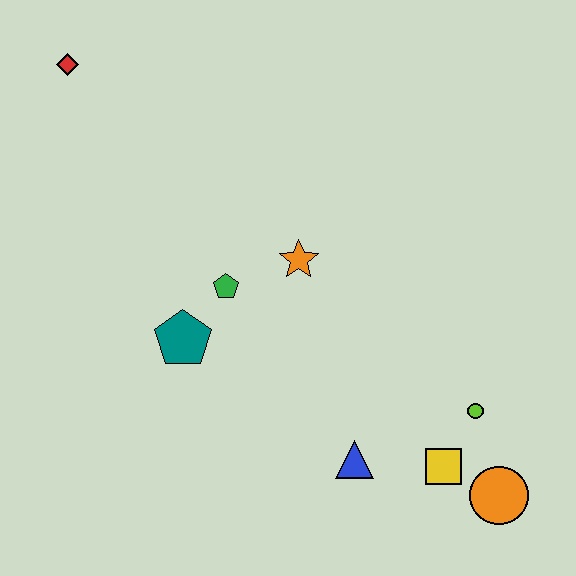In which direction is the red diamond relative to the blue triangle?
The red diamond is above the blue triangle.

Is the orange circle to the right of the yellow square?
Yes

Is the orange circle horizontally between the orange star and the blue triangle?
No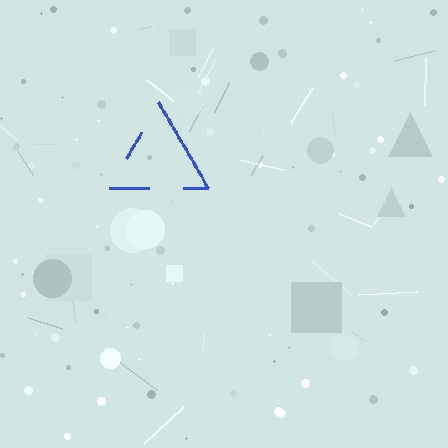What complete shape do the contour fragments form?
The contour fragments form a triangle.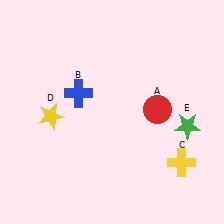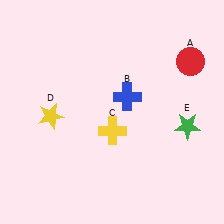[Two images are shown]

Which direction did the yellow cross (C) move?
The yellow cross (C) moved left.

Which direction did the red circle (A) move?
The red circle (A) moved up.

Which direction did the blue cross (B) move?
The blue cross (B) moved right.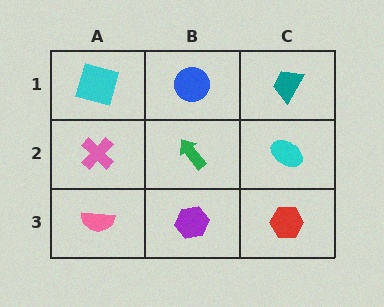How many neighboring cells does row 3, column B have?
3.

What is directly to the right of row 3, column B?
A red hexagon.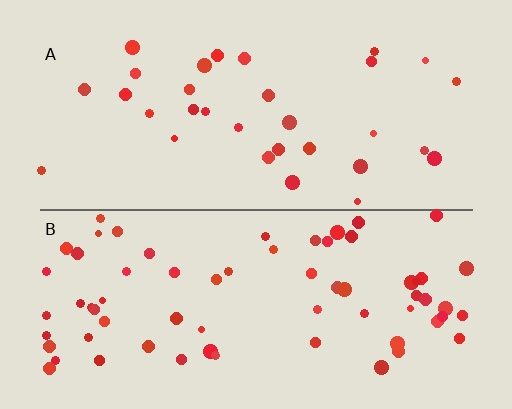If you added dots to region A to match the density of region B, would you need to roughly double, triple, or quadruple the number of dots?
Approximately double.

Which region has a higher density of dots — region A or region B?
B (the bottom).